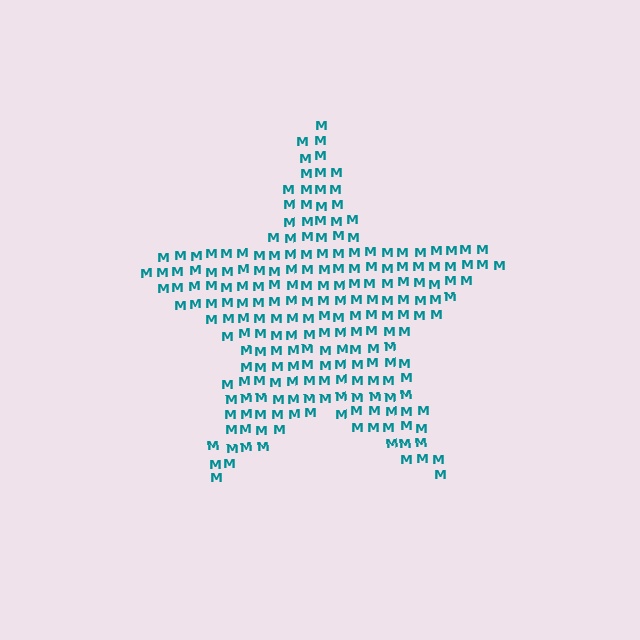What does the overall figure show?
The overall figure shows a star.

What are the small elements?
The small elements are letter M's.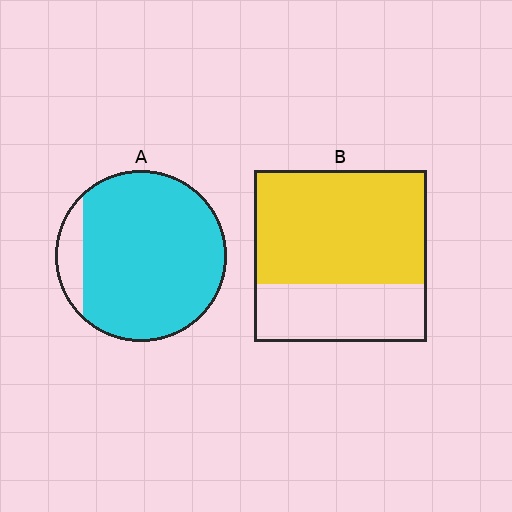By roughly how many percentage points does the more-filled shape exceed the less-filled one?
By roughly 25 percentage points (A over B).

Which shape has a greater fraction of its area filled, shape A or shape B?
Shape A.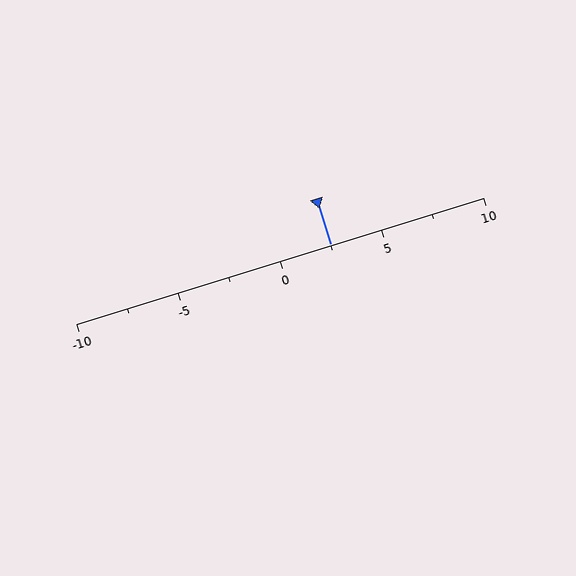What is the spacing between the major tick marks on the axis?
The major ticks are spaced 5 apart.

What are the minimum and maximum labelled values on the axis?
The axis runs from -10 to 10.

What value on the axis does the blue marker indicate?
The marker indicates approximately 2.5.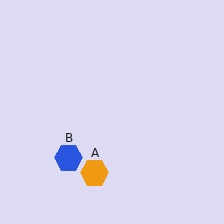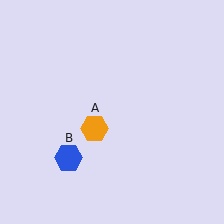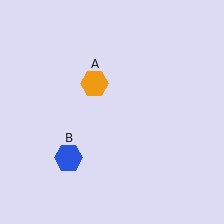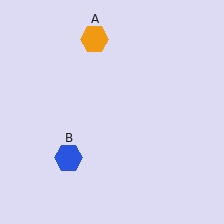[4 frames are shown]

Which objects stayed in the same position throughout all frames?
Blue hexagon (object B) remained stationary.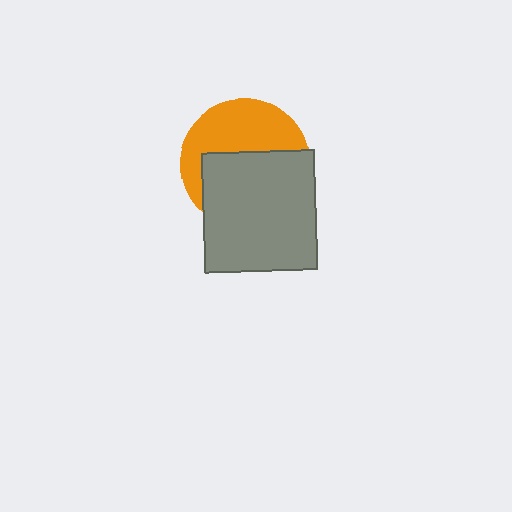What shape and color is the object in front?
The object in front is a gray rectangle.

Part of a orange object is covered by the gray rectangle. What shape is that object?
It is a circle.